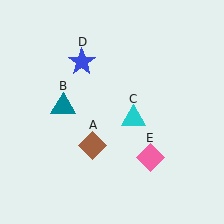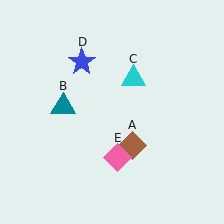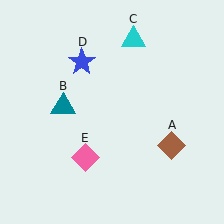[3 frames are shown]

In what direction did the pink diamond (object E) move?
The pink diamond (object E) moved left.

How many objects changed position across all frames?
3 objects changed position: brown diamond (object A), cyan triangle (object C), pink diamond (object E).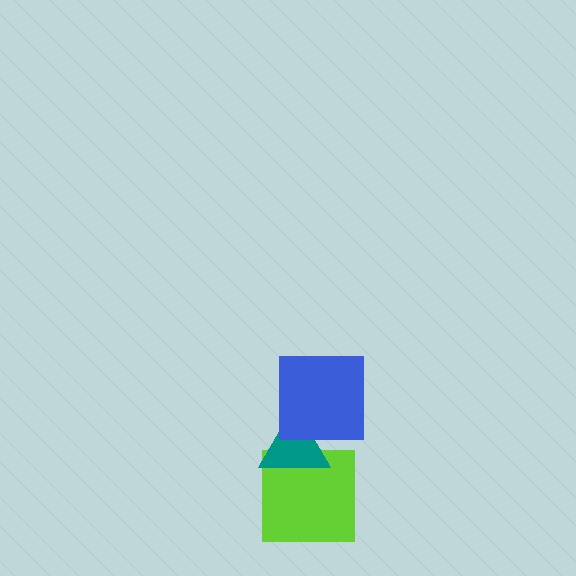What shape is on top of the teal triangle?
The blue square is on top of the teal triangle.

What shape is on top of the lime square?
The teal triangle is on top of the lime square.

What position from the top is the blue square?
The blue square is 1st from the top.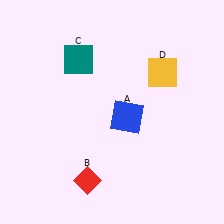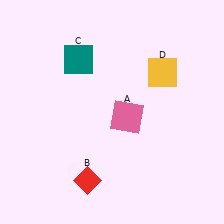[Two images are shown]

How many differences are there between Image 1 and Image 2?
There is 1 difference between the two images.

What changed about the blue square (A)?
In Image 1, A is blue. In Image 2, it changed to pink.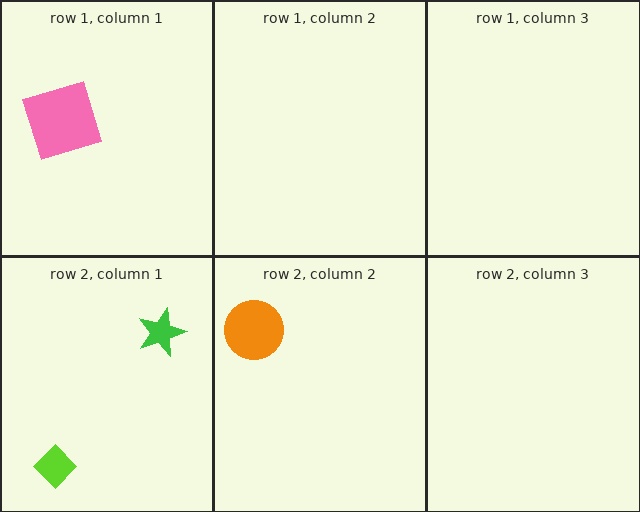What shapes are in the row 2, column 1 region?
The lime diamond, the green star.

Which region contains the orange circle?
The row 2, column 2 region.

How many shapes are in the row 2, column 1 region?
2.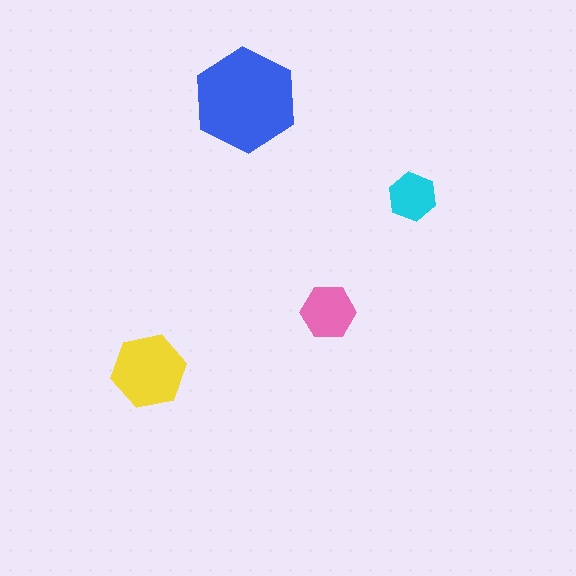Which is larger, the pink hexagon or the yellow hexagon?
The yellow one.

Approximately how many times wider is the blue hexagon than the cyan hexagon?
About 2 times wider.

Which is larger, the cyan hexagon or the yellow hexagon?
The yellow one.